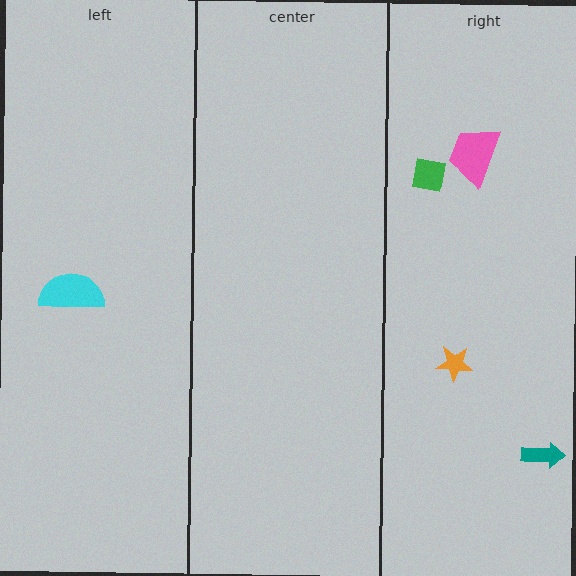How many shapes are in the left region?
1.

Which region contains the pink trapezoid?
The right region.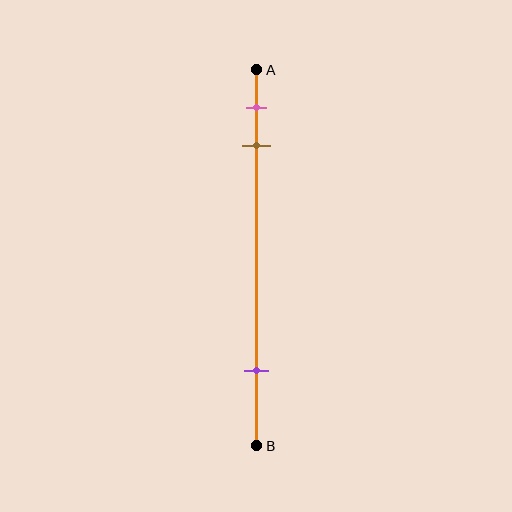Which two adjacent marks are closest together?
The pink and brown marks are the closest adjacent pair.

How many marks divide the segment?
There are 3 marks dividing the segment.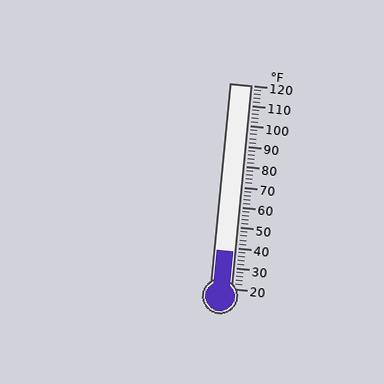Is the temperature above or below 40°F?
The temperature is below 40°F.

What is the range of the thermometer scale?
The thermometer scale ranges from 20°F to 120°F.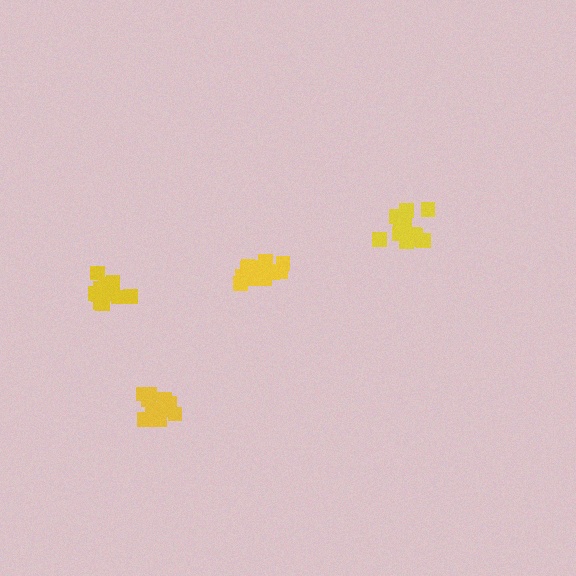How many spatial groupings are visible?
There are 4 spatial groupings.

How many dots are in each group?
Group 1: 14 dots, Group 2: 11 dots, Group 3: 13 dots, Group 4: 14 dots (52 total).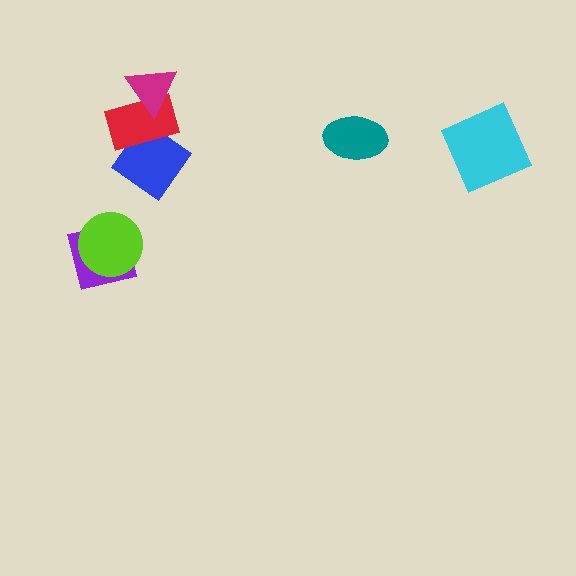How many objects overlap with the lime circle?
1 object overlaps with the lime circle.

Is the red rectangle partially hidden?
Yes, it is partially covered by another shape.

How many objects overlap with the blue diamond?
1 object overlaps with the blue diamond.